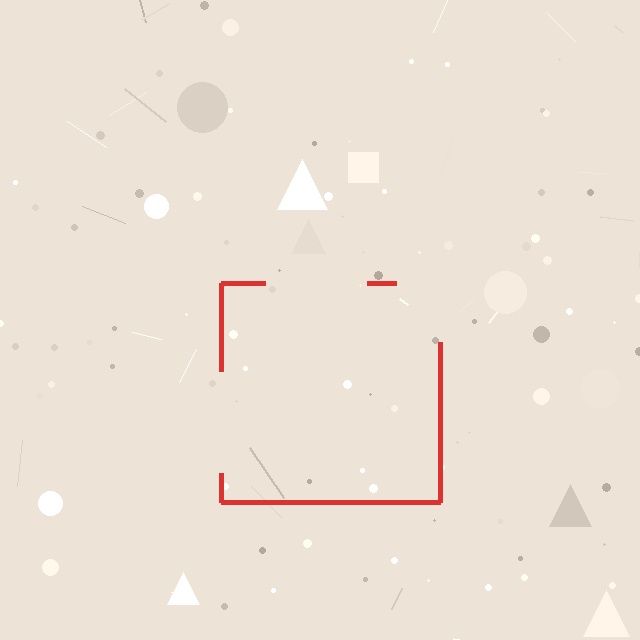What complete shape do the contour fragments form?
The contour fragments form a square.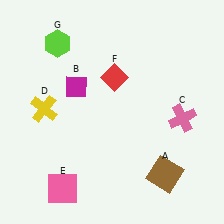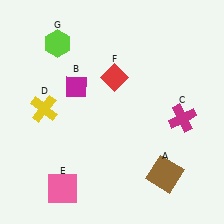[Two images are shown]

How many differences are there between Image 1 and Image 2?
There is 1 difference between the two images.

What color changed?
The cross (C) changed from pink in Image 1 to magenta in Image 2.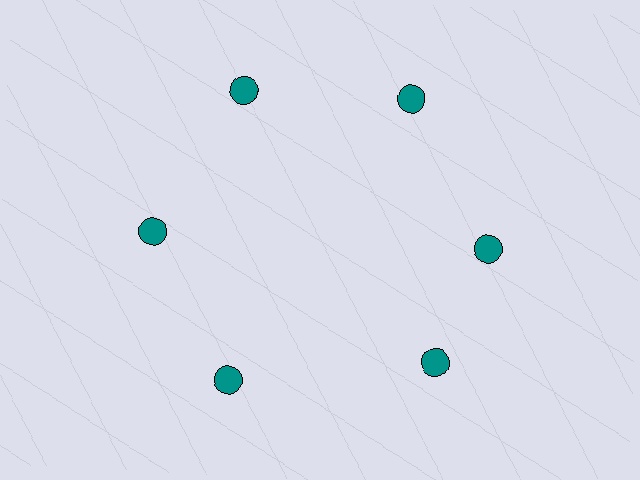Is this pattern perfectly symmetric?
No. The 6 teal circles are arranged in a ring, but one element near the 5 o'clock position is rotated out of alignment along the ring, breaking the 6-fold rotational symmetry.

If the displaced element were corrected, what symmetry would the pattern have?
It would have 6-fold rotational symmetry — the pattern would map onto itself every 60 degrees.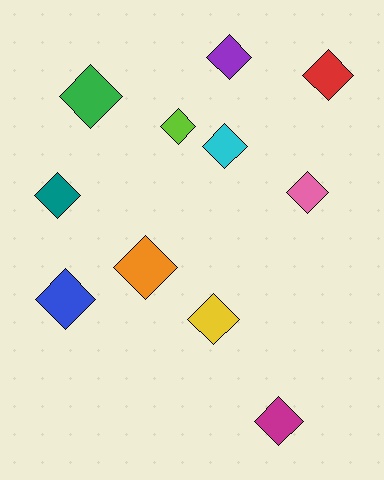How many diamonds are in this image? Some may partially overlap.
There are 11 diamonds.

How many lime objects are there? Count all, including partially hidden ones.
There is 1 lime object.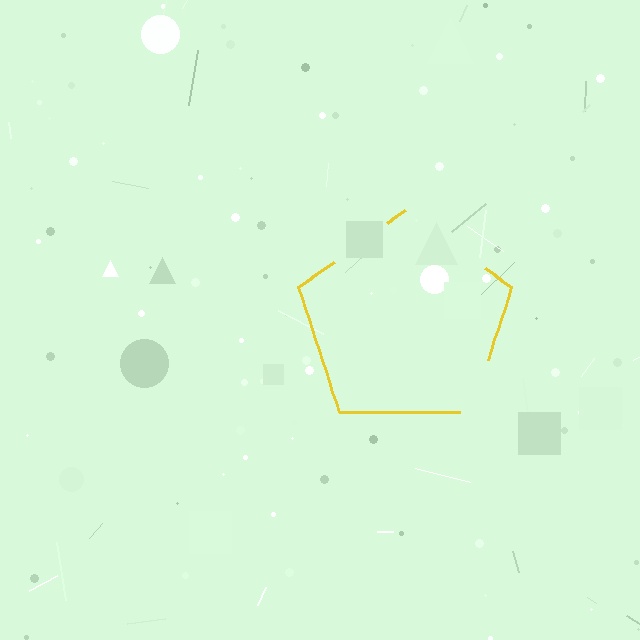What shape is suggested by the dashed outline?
The dashed outline suggests a pentagon.